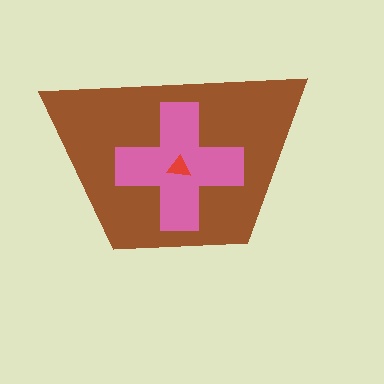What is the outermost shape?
The brown trapezoid.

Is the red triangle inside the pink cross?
Yes.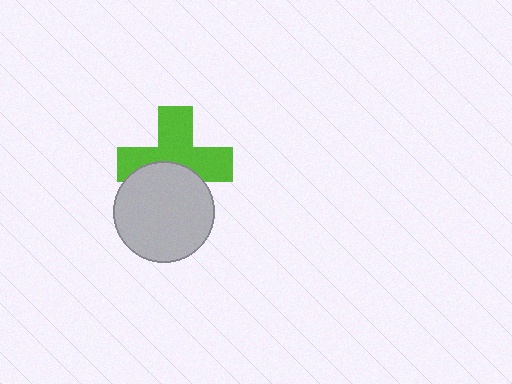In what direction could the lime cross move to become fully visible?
The lime cross could move up. That would shift it out from behind the light gray circle entirely.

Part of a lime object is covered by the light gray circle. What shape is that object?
It is a cross.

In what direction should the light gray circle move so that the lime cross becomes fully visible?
The light gray circle should move down. That is the shortest direction to clear the overlap and leave the lime cross fully visible.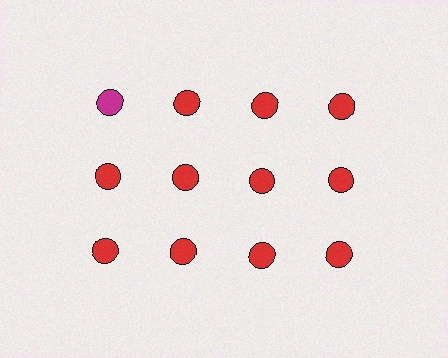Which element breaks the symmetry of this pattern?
The magenta circle in the top row, leftmost column breaks the symmetry. All other shapes are red circles.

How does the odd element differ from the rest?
It has a different color: magenta instead of red.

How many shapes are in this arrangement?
There are 12 shapes arranged in a grid pattern.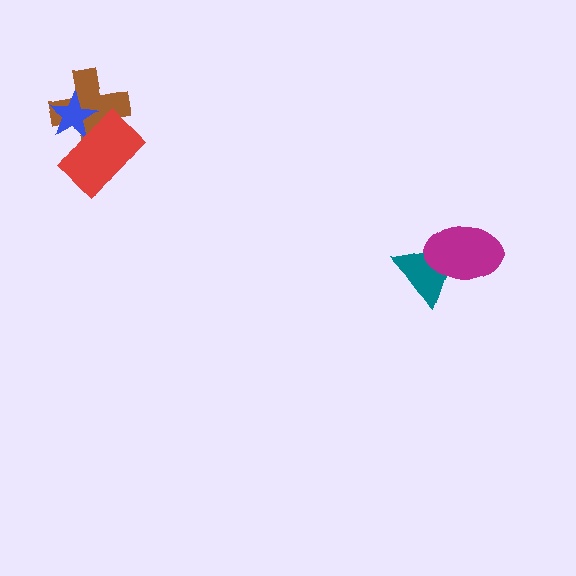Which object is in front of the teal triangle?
The magenta ellipse is in front of the teal triangle.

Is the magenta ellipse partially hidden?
No, no other shape covers it.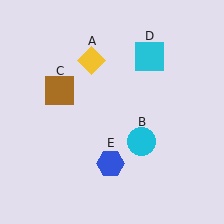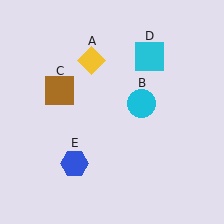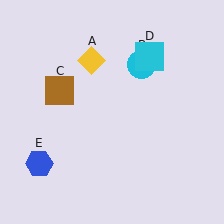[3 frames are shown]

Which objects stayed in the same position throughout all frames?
Yellow diamond (object A) and brown square (object C) and cyan square (object D) remained stationary.